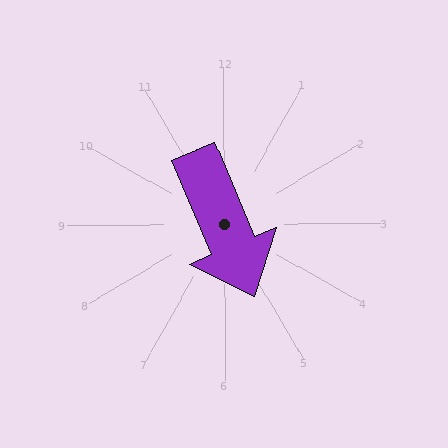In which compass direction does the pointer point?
Southeast.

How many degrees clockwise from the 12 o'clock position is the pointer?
Approximately 157 degrees.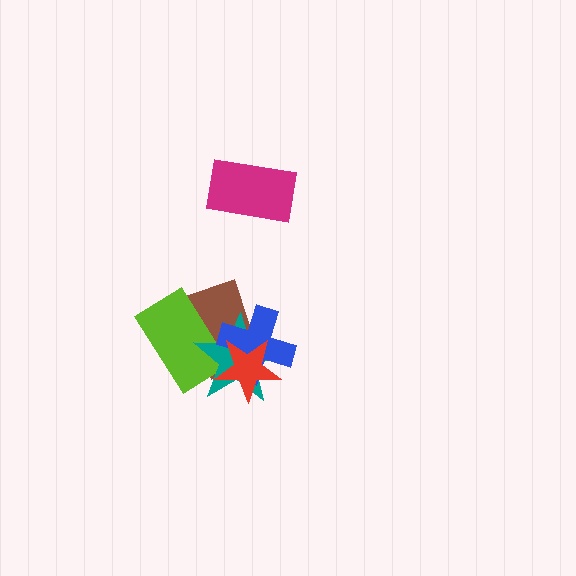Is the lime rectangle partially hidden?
Yes, it is partially covered by another shape.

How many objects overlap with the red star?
4 objects overlap with the red star.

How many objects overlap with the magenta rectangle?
0 objects overlap with the magenta rectangle.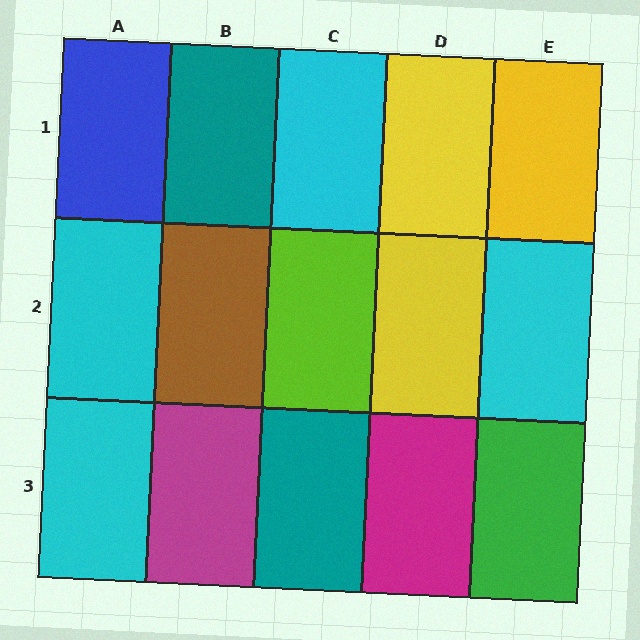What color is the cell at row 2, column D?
Yellow.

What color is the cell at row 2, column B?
Brown.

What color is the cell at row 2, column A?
Cyan.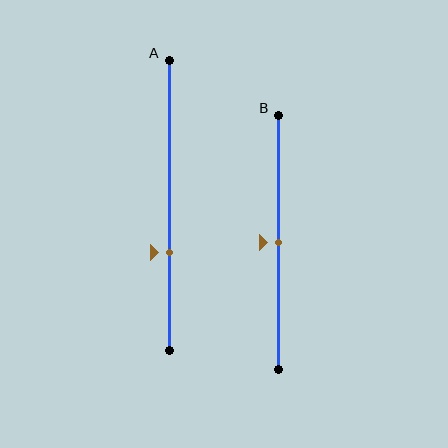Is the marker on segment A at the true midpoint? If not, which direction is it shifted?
No, the marker on segment A is shifted downward by about 16% of the segment length.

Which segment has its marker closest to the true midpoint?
Segment B has its marker closest to the true midpoint.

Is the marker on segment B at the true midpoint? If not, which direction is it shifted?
Yes, the marker on segment B is at the true midpoint.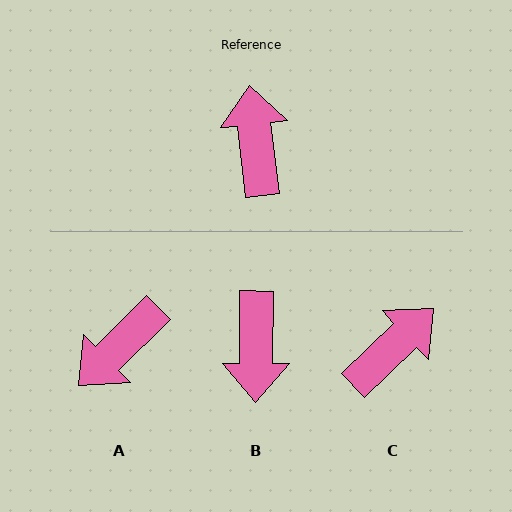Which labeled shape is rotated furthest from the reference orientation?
B, about 173 degrees away.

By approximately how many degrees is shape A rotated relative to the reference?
Approximately 128 degrees counter-clockwise.